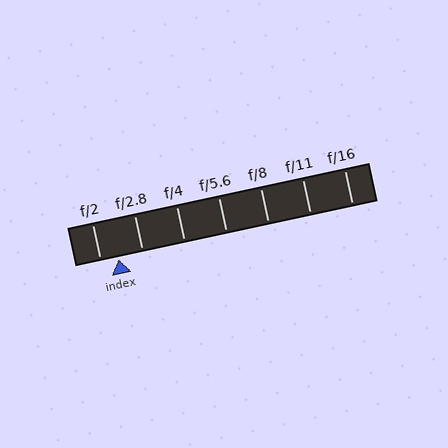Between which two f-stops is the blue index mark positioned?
The index mark is between f/2 and f/2.8.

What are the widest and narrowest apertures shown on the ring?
The widest aperture shown is f/2 and the narrowest is f/16.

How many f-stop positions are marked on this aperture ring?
There are 7 f-stop positions marked.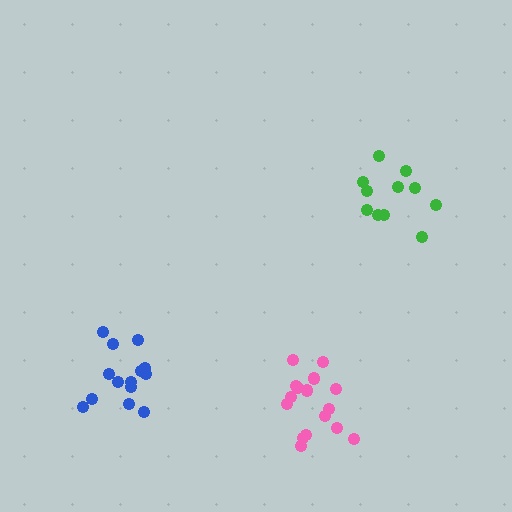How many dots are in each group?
Group 1: 11 dots, Group 2: 16 dots, Group 3: 14 dots (41 total).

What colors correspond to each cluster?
The clusters are colored: green, pink, blue.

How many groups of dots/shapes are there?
There are 3 groups.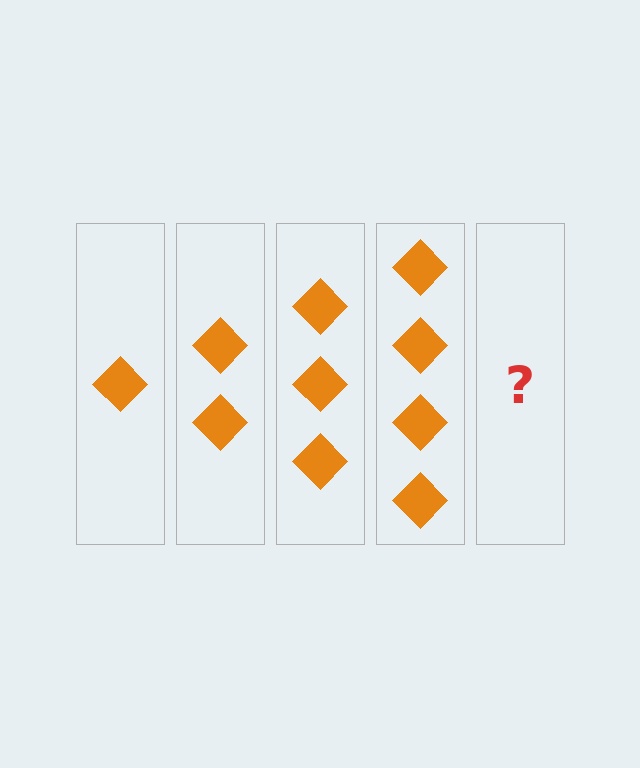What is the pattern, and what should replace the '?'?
The pattern is that each step adds one more diamond. The '?' should be 5 diamonds.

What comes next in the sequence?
The next element should be 5 diamonds.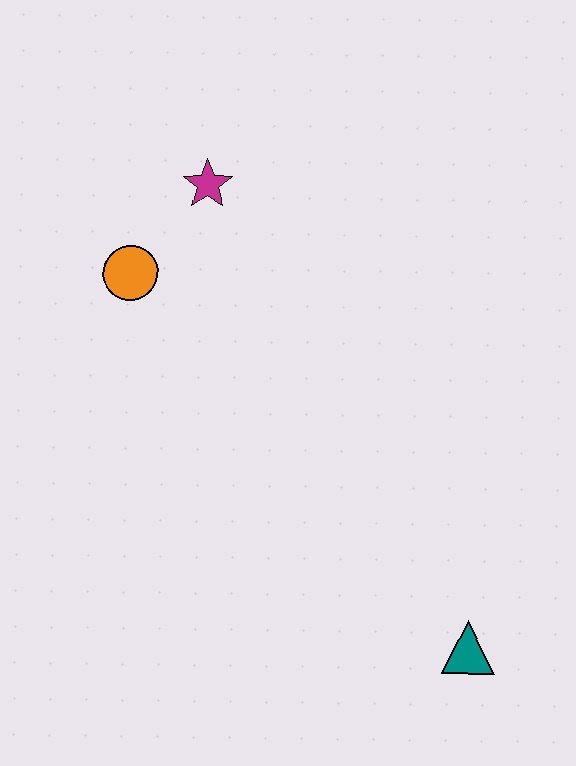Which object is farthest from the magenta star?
The teal triangle is farthest from the magenta star.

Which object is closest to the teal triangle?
The orange circle is closest to the teal triangle.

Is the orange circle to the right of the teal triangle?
No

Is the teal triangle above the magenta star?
No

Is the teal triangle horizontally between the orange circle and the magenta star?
No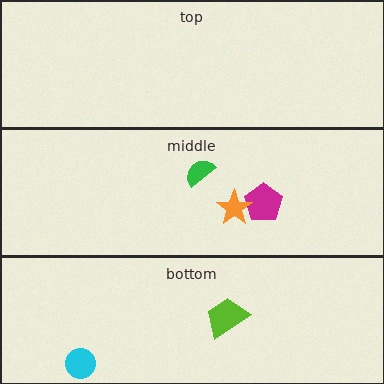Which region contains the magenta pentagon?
The middle region.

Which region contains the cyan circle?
The bottom region.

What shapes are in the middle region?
The green semicircle, the magenta pentagon, the orange star.